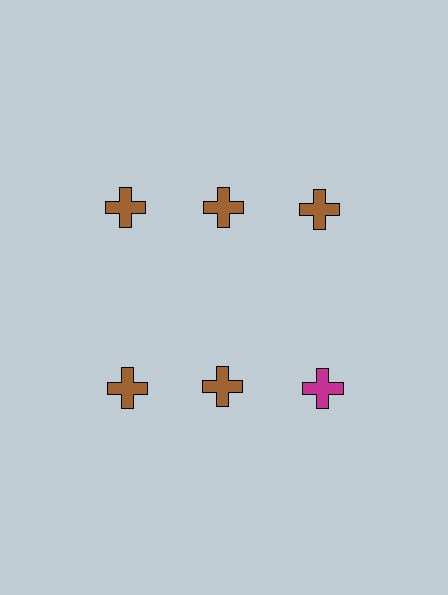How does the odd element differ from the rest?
It has a different color: magenta instead of brown.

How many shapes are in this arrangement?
There are 6 shapes arranged in a grid pattern.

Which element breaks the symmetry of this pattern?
The magenta cross in the second row, center column breaks the symmetry. All other shapes are brown crosses.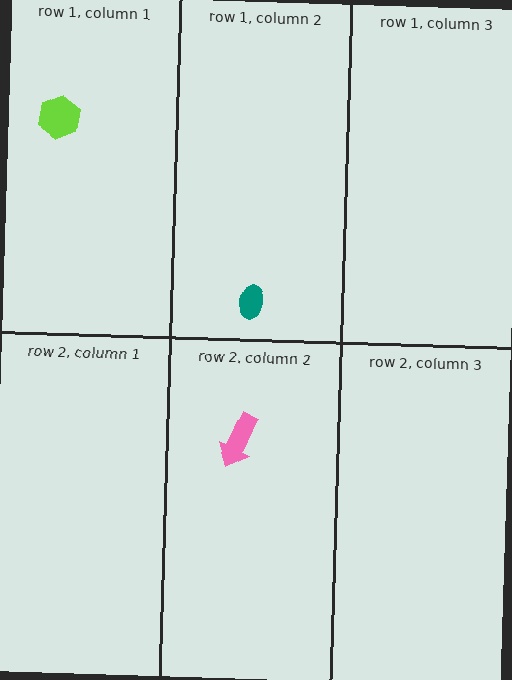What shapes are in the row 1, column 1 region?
The lime hexagon.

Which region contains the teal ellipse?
The row 1, column 2 region.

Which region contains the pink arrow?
The row 2, column 2 region.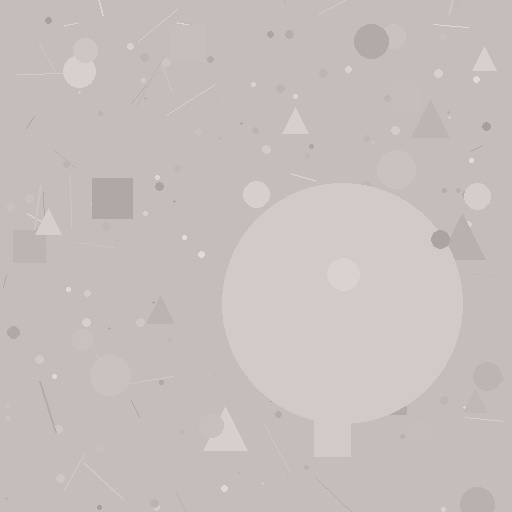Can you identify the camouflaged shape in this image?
The camouflaged shape is a circle.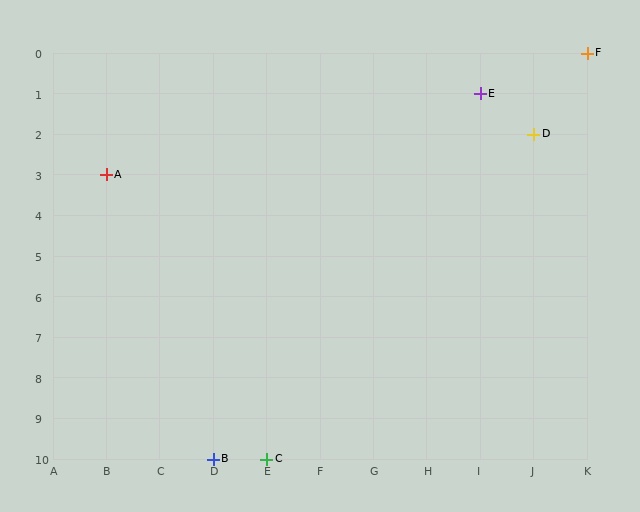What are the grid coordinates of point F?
Point F is at grid coordinates (K, 0).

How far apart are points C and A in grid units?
Points C and A are 3 columns and 7 rows apart (about 7.6 grid units diagonally).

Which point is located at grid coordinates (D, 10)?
Point B is at (D, 10).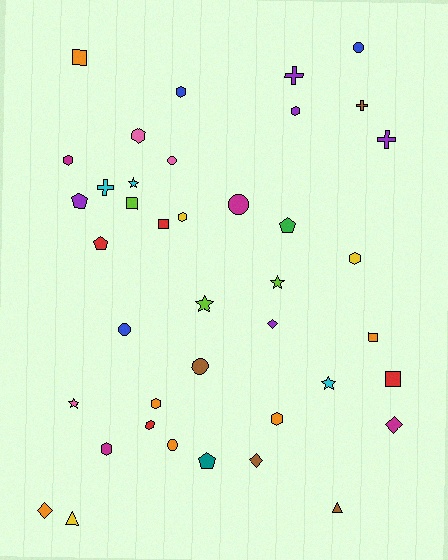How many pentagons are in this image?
There are 4 pentagons.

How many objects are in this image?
There are 40 objects.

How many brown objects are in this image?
There are 4 brown objects.